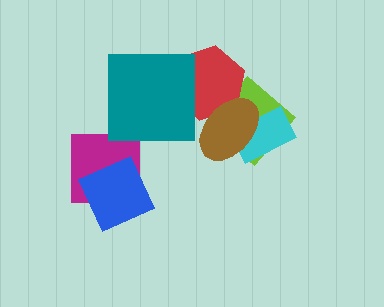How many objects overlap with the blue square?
1 object overlaps with the blue square.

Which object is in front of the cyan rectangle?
The brown ellipse is in front of the cyan rectangle.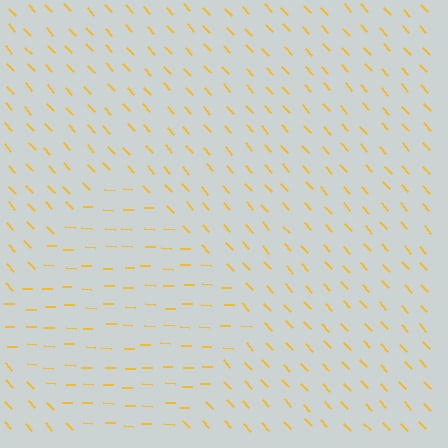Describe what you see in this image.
The image is filled with small yellow line segments. A diamond region in the image has lines oriented differently from the surrounding lines, creating a visible texture boundary.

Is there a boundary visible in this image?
Yes, there is a texture boundary formed by a change in line orientation.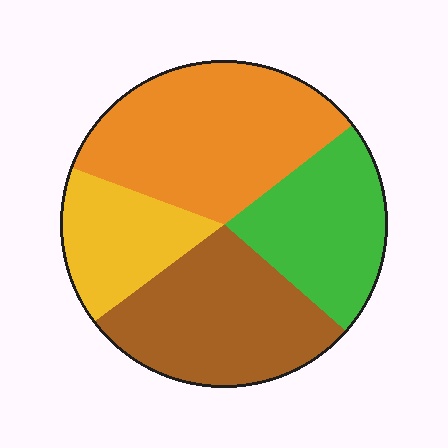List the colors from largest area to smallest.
From largest to smallest: orange, brown, green, yellow.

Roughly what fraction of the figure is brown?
Brown covers around 30% of the figure.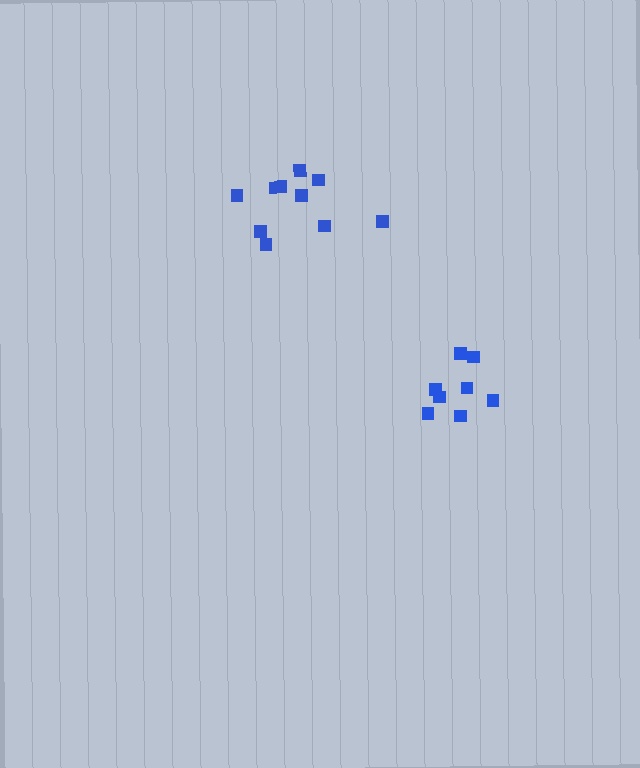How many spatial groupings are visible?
There are 2 spatial groupings.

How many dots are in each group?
Group 1: 10 dots, Group 2: 8 dots (18 total).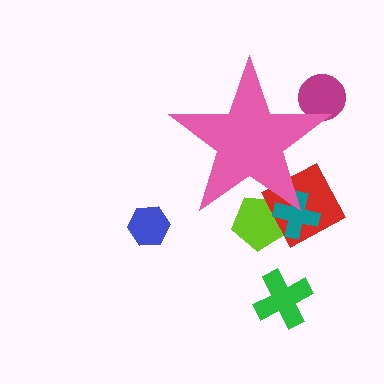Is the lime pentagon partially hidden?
Yes, the lime pentagon is partially hidden behind the pink star.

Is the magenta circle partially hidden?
Yes, the magenta circle is partially hidden behind the pink star.